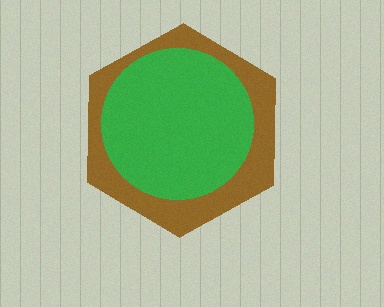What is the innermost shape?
The green circle.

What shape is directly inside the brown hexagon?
The green circle.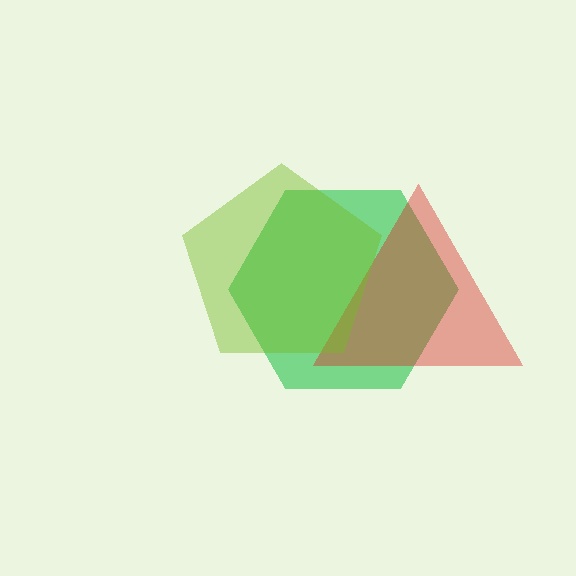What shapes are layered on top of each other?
The layered shapes are: a green hexagon, a red triangle, a lime pentagon.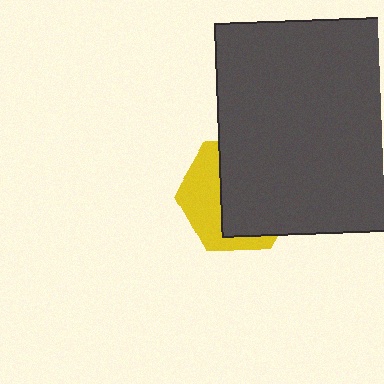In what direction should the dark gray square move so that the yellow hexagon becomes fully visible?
The dark gray square should move right. That is the shortest direction to clear the overlap and leave the yellow hexagon fully visible.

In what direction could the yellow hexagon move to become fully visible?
The yellow hexagon could move left. That would shift it out from behind the dark gray square entirely.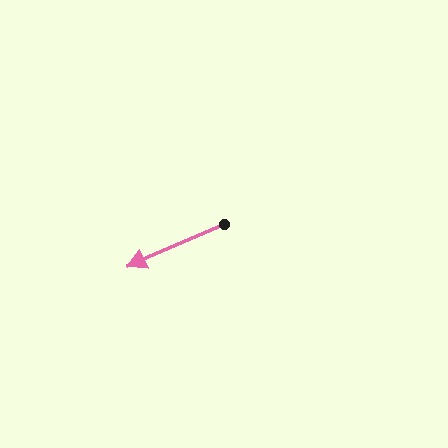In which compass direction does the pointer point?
Southwest.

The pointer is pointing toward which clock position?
Roughly 8 o'clock.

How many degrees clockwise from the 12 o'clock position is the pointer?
Approximately 246 degrees.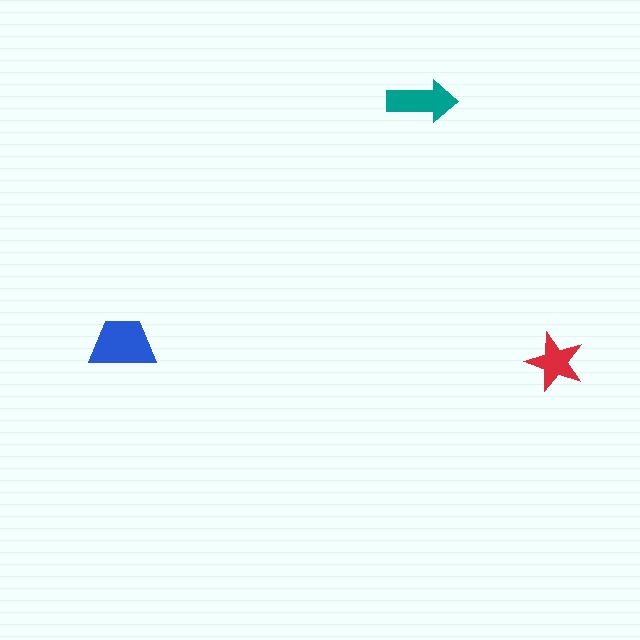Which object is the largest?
The blue trapezoid.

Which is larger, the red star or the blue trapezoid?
The blue trapezoid.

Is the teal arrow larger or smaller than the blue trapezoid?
Smaller.